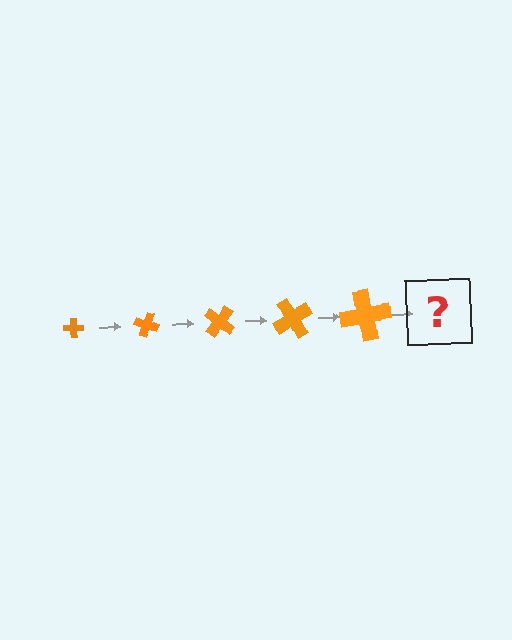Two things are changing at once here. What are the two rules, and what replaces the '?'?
The two rules are that the cross grows larger each step and it rotates 20 degrees each step. The '?' should be a cross, larger than the previous one and rotated 100 degrees from the start.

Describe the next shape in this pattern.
It should be a cross, larger than the previous one and rotated 100 degrees from the start.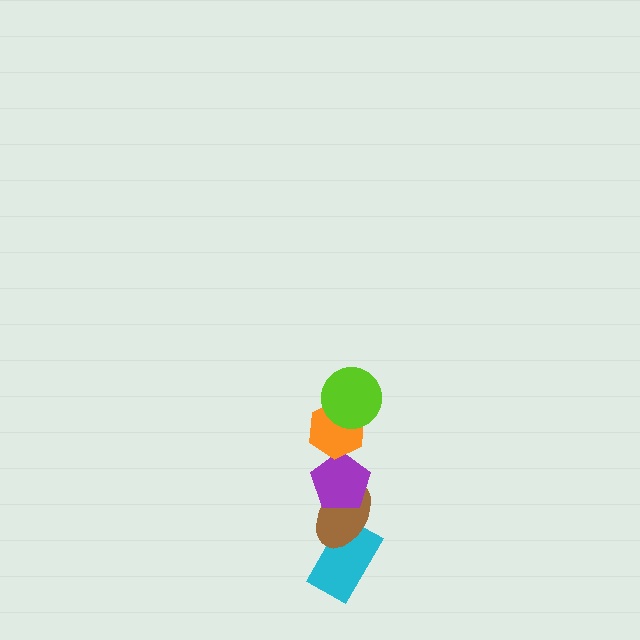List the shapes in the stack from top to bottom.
From top to bottom: the lime circle, the orange hexagon, the purple pentagon, the brown ellipse, the cyan rectangle.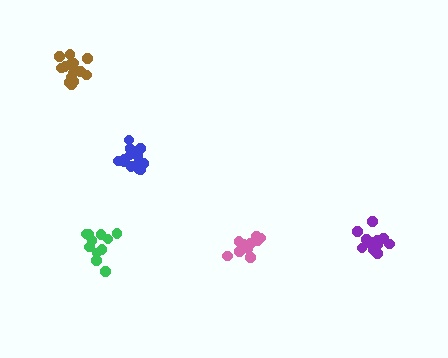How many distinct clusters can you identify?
There are 5 distinct clusters.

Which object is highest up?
The brown cluster is topmost.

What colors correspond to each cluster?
The clusters are colored: pink, brown, purple, blue, green.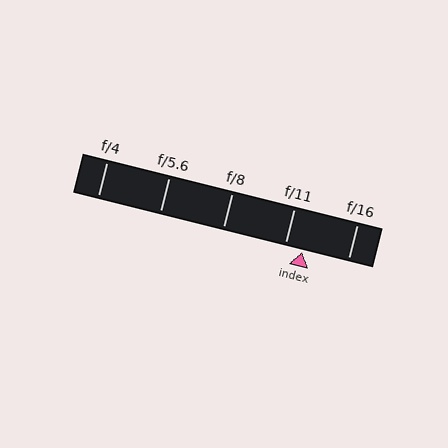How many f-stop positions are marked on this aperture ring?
There are 5 f-stop positions marked.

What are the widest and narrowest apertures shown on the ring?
The widest aperture shown is f/4 and the narrowest is f/16.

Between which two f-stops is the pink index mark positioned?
The index mark is between f/11 and f/16.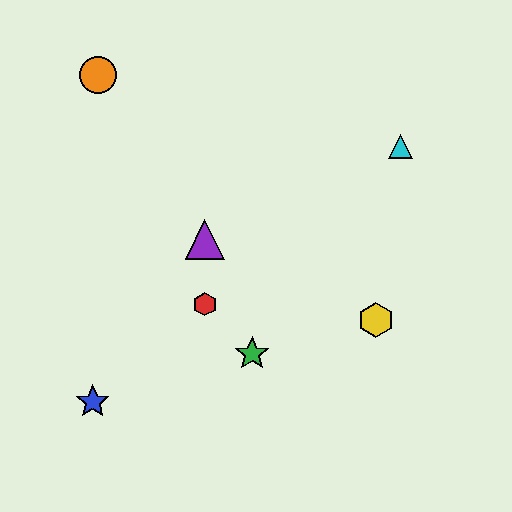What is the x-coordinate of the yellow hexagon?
The yellow hexagon is at x≈376.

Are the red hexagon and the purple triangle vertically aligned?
Yes, both are at x≈205.